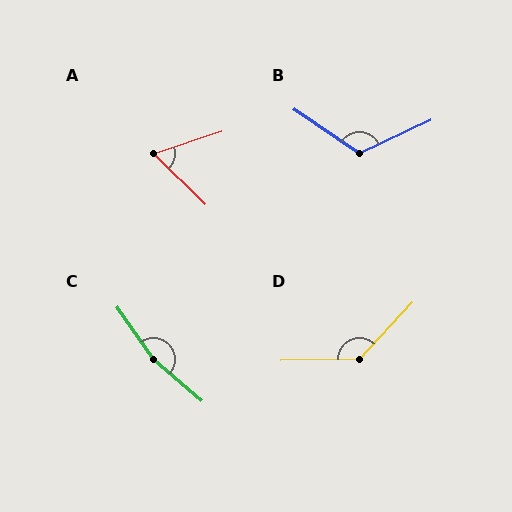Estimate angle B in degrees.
Approximately 121 degrees.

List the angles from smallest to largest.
A (62°), B (121°), D (134°), C (165°).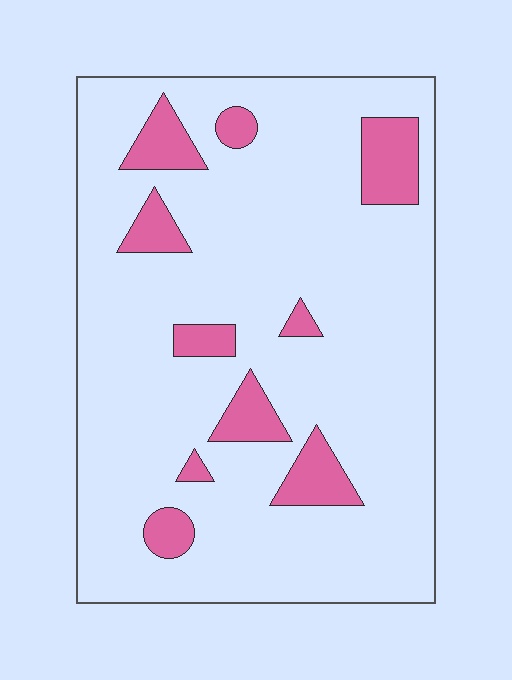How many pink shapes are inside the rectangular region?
10.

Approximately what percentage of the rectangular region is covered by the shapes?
Approximately 15%.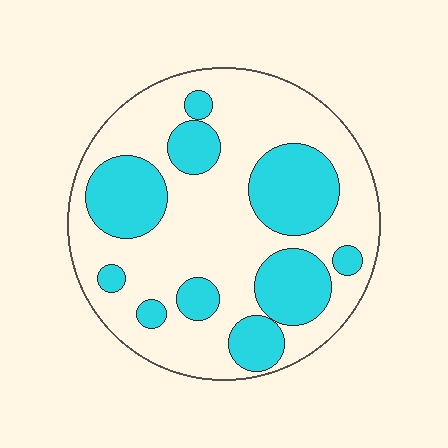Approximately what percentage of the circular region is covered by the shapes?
Approximately 35%.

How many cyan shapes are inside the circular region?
10.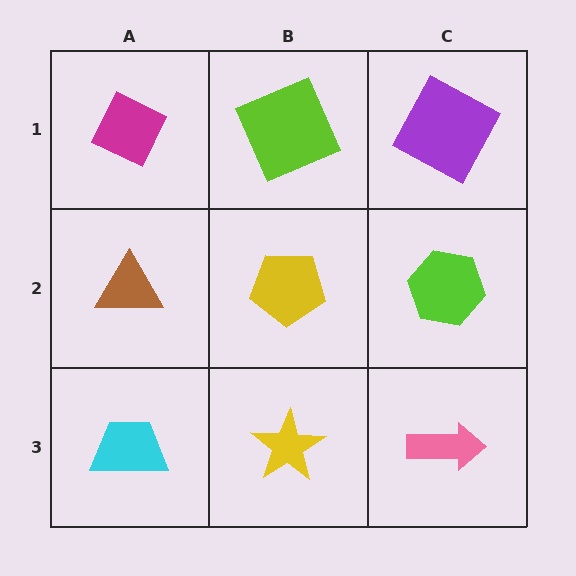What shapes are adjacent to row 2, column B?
A lime square (row 1, column B), a yellow star (row 3, column B), a brown triangle (row 2, column A), a lime hexagon (row 2, column C).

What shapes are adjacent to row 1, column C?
A lime hexagon (row 2, column C), a lime square (row 1, column B).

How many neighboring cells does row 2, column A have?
3.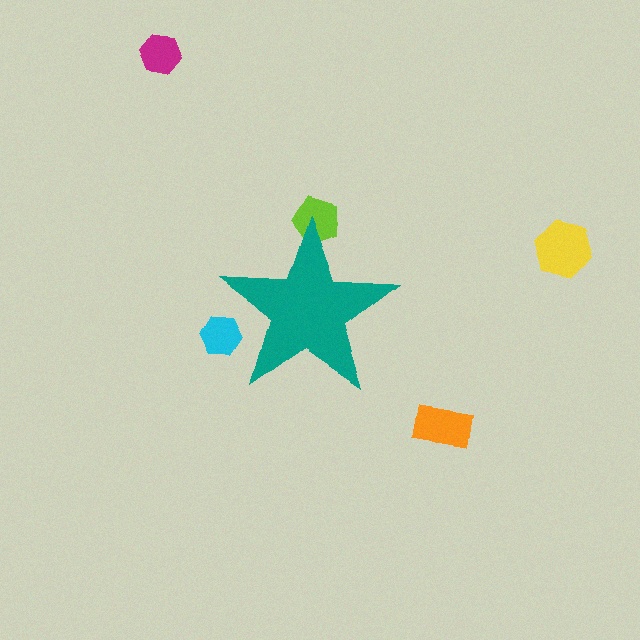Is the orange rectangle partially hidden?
No, the orange rectangle is fully visible.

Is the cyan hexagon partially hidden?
Yes, the cyan hexagon is partially hidden behind the teal star.